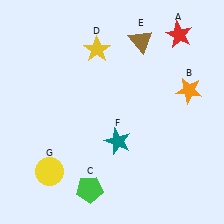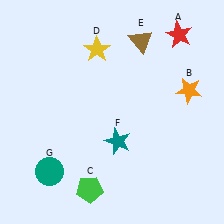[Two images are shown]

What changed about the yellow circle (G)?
In Image 1, G is yellow. In Image 2, it changed to teal.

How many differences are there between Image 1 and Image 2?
There is 1 difference between the two images.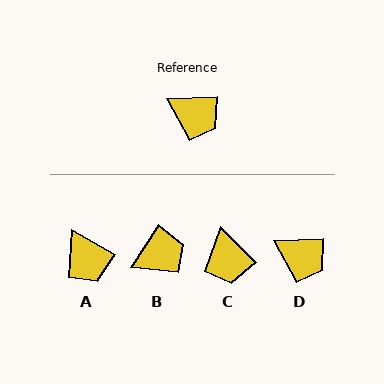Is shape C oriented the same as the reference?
No, it is off by about 48 degrees.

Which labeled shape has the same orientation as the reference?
D.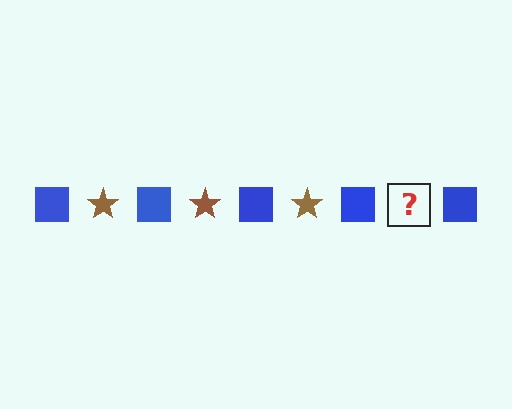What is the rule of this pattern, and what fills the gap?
The rule is that the pattern alternates between blue square and brown star. The gap should be filled with a brown star.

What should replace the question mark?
The question mark should be replaced with a brown star.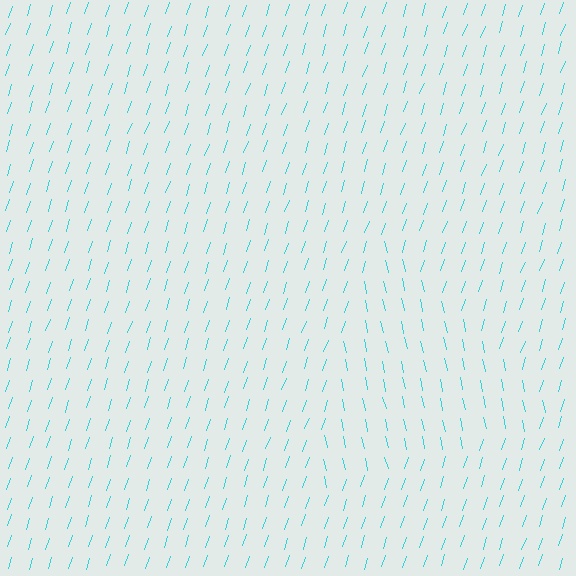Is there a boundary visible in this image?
Yes, there is a texture boundary formed by a change in line orientation.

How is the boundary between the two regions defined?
The boundary is defined purely by a change in line orientation (approximately 31 degrees difference). All lines are the same color and thickness.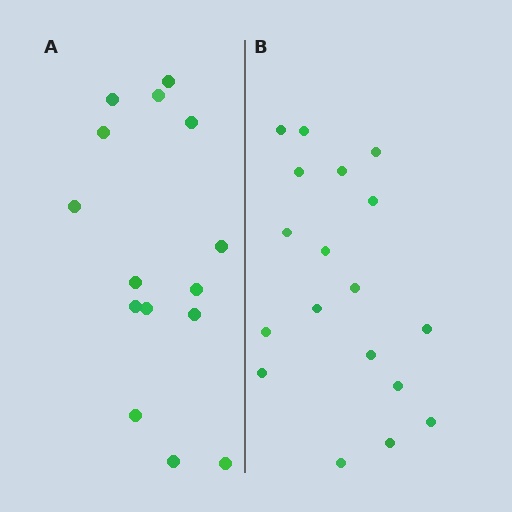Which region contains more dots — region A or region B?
Region B (the right region) has more dots.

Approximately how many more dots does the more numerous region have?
Region B has just a few more — roughly 2 or 3 more dots than region A.